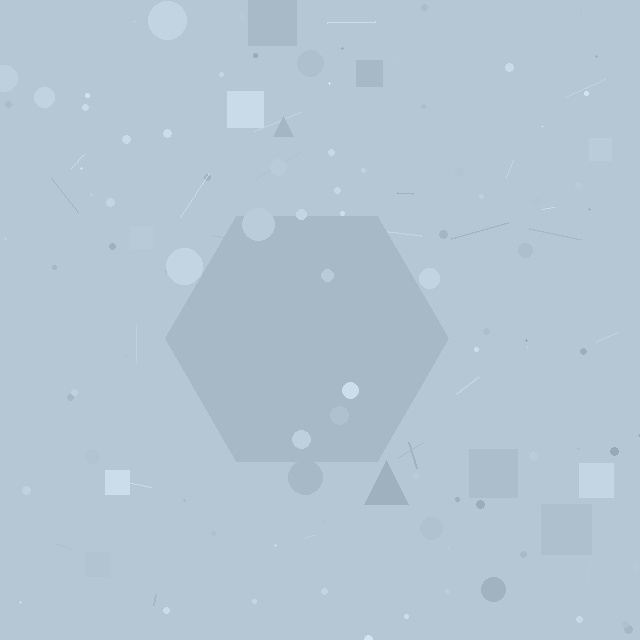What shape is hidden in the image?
A hexagon is hidden in the image.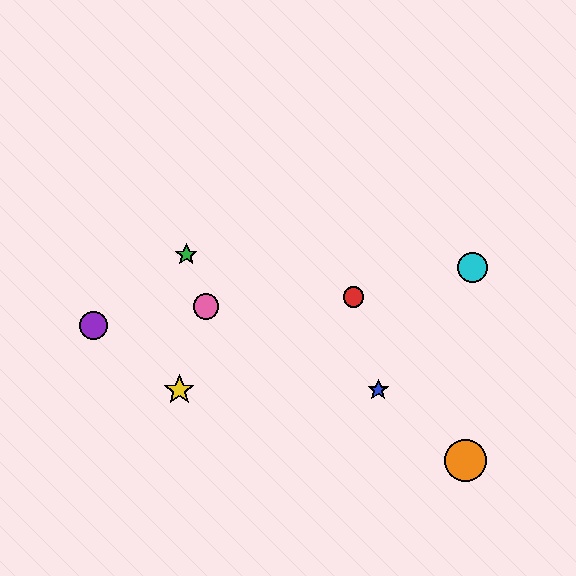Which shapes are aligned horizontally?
The blue star, the yellow star are aligned horizontally.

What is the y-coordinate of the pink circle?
The pink circle is at y≈307.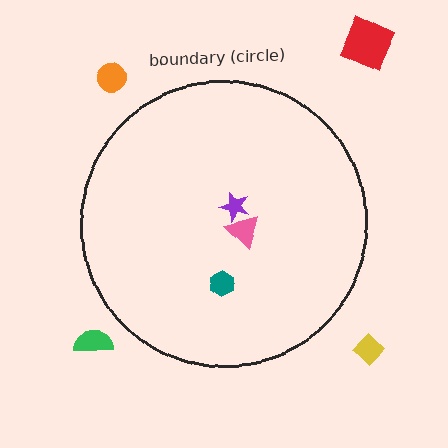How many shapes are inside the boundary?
3 inside, 4 outside.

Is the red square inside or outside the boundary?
Outside.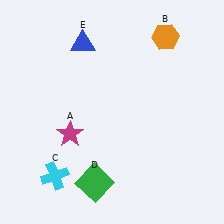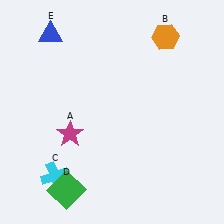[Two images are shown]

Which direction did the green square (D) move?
The green square (D) moved left.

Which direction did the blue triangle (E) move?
The blue triangle (E) moved left.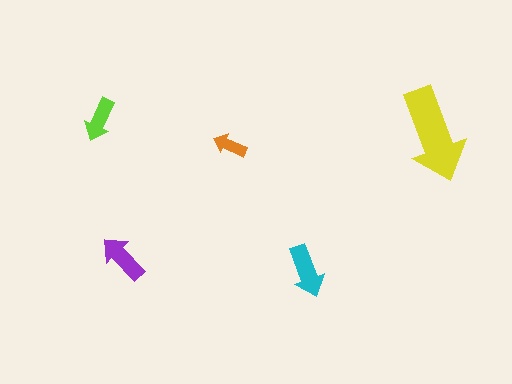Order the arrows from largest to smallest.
the yellow one, the cyan one, the purple one, the lime one, the orange one.